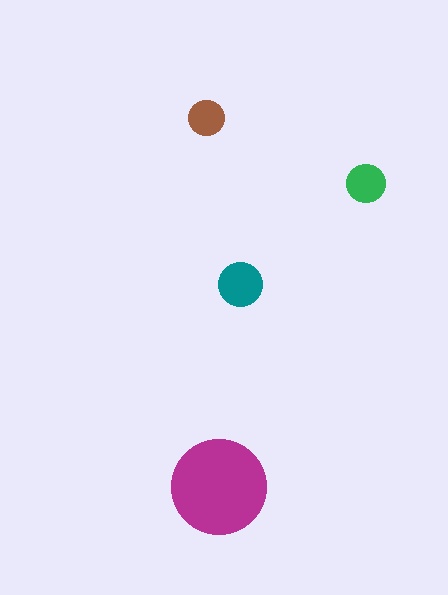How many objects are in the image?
There are 4 objects in the image.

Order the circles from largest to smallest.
the magenta one, the teal one, the green one, the brown one.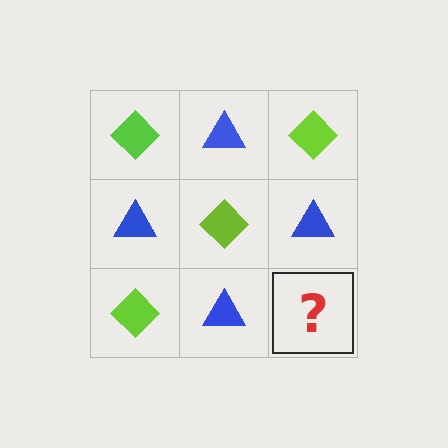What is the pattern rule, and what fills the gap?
The rule is that it alternates lime diamond and blue triangle in a checkerboard pattern. The gap should be filled with a lime diamond.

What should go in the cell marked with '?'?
The missing cell should contain a lime diamond.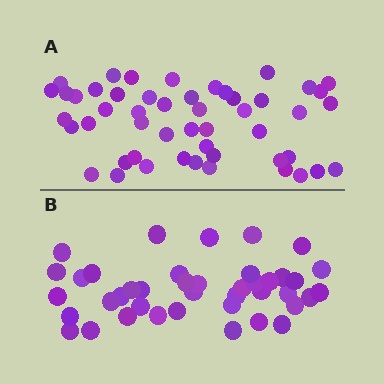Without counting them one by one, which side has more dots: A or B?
Region A (the top region) has more dots.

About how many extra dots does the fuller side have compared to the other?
Region A has roughly 8 or so more dots than region B.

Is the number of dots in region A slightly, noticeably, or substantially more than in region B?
Region A has only slightly more — the two regions are fairly close. The ratio is roughly 1.2 to 1.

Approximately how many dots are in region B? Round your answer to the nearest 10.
About 40 dots. (The exact count is 41, which rounds to 40.)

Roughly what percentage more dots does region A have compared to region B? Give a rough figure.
About 20% more.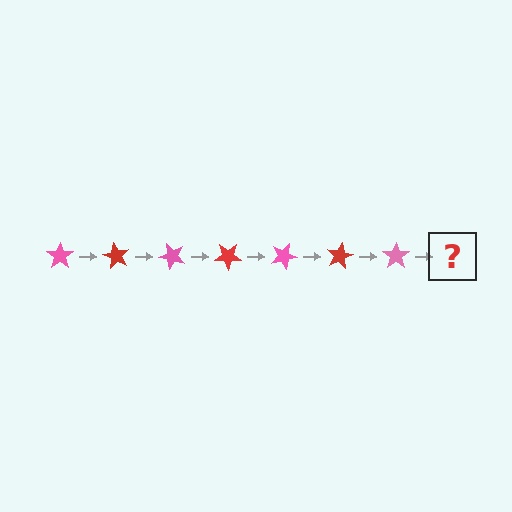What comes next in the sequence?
The next element should be a red star, rotated 420 degrees from the start.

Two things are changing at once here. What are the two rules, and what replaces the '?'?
The two rules are that it rotates 60 degrees each step and the color cycles through pink and red. The '?' should be a red star, rotated 420 degrees from the start.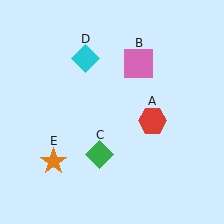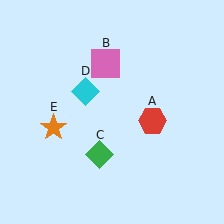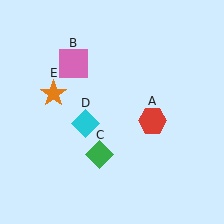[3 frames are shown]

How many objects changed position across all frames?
3 objects changed position: pink square (object B), cyan diamond (object D), orange star (object E).